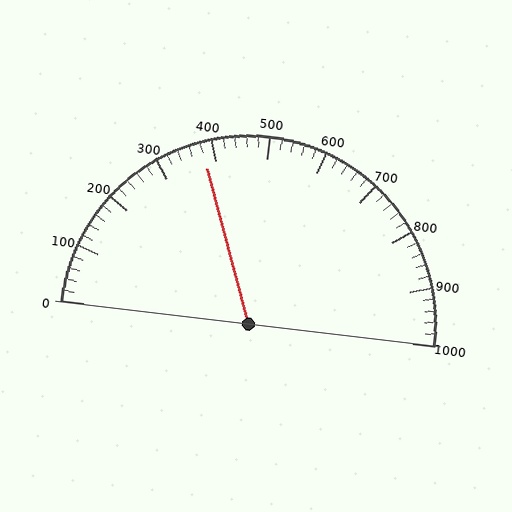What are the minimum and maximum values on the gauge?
The gauge ranges from 0 to 1000.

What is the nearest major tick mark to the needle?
The nearest major tick mark is 400.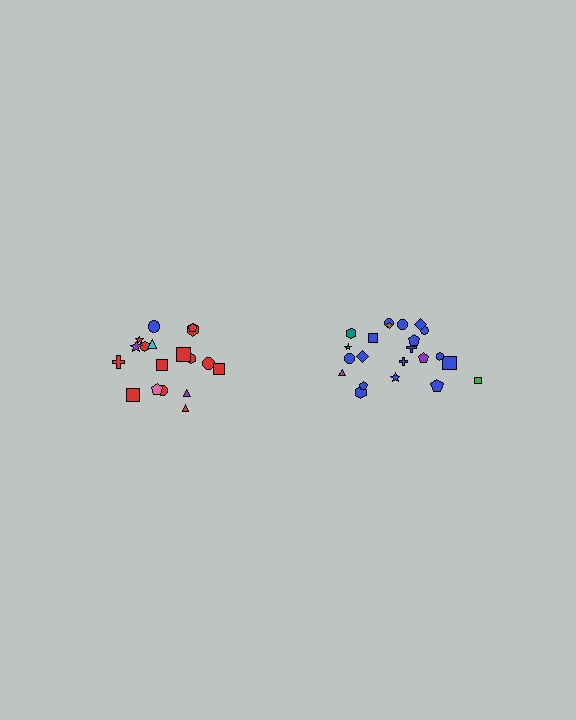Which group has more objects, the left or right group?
The right group.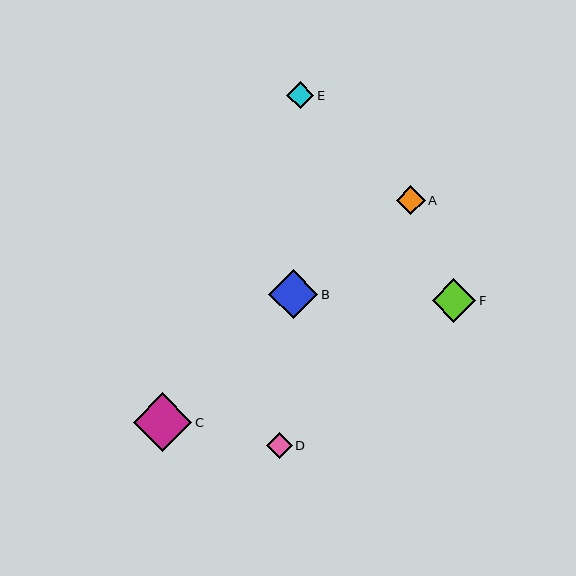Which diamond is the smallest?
Diamond D is the smallest with a size of approximately 26 pixels.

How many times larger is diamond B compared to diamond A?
Diamond B is approximately 1.7 times the size of diamond A.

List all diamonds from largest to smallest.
From largest to smallest: C, B, F, A, E, D.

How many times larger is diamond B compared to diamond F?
Diamond B is approximately 1.1 times the size of diamond F.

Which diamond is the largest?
Diamond C is the largest with a size of approximately 59 pixels.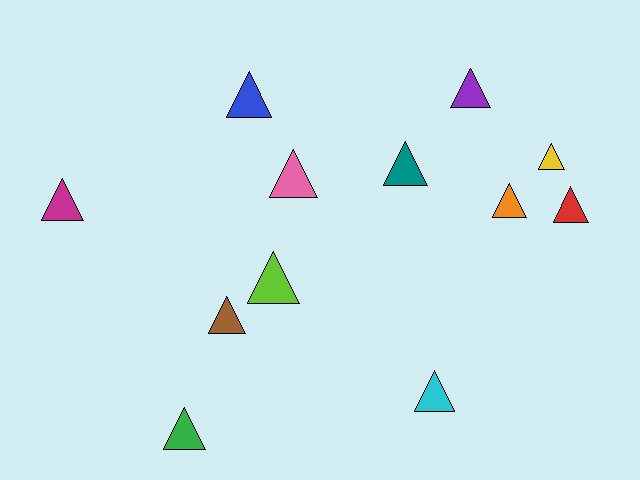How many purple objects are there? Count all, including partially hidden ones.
There is 1 purple object.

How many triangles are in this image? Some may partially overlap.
There are 12 triangles.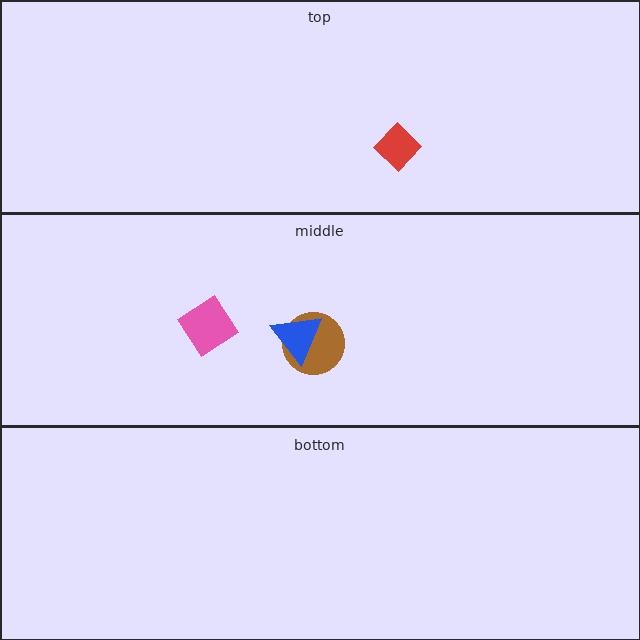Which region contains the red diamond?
The top region.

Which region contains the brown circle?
The middle region.